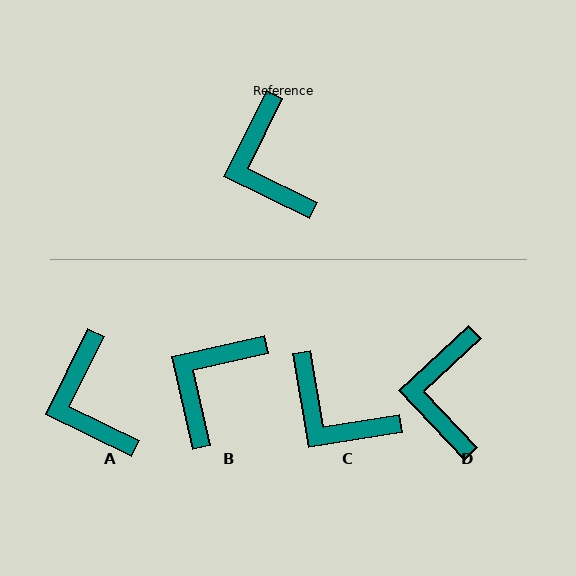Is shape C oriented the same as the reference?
No, it is off by about 36 degrees.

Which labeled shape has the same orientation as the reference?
A.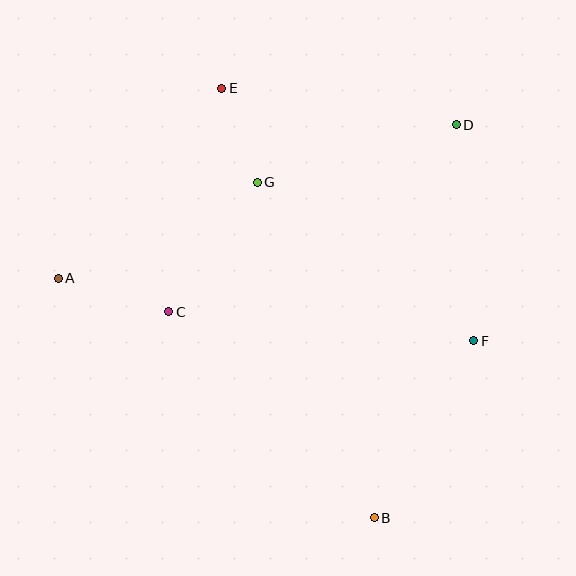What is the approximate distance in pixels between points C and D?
The distance between C and D is approximately 343 pixels.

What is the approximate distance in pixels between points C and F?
The distance between C and F is approximately 306 pixels.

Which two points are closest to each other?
Points E and G are closest to each other.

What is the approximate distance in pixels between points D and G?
The distance between D and G is approximately 207 pixels.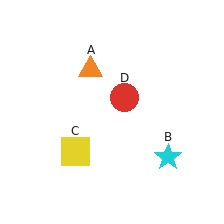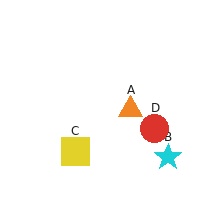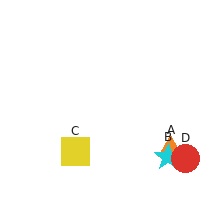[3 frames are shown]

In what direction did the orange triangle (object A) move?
The orange triangle (object A) moved down and to the right.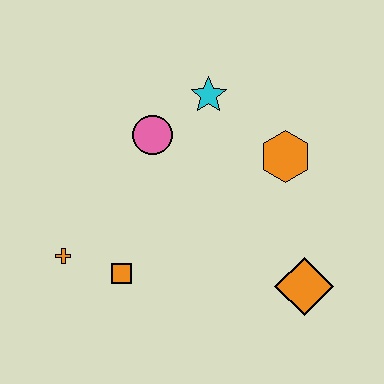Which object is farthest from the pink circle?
The orange diamond is farthest from the pink circle.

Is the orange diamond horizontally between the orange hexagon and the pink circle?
No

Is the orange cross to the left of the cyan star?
Yes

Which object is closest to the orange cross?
The orange square is closest to the orange cross.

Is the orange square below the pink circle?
Yes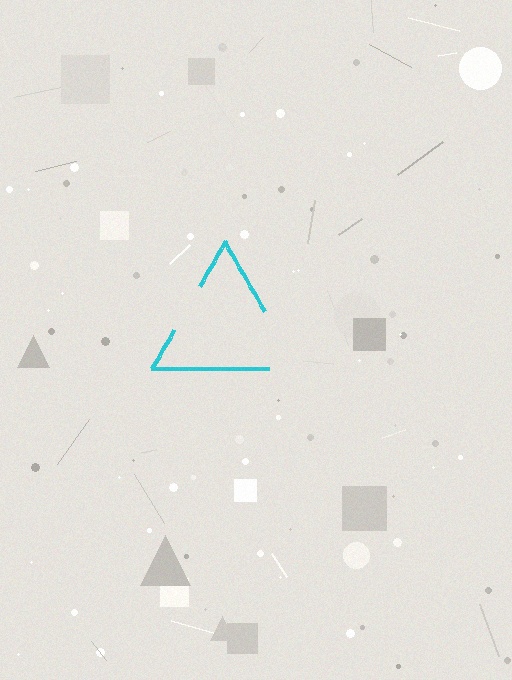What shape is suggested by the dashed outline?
The dashed outline suggests a triangle.